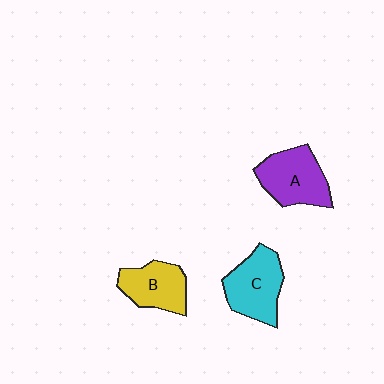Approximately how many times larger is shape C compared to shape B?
Approximately 1.2 times.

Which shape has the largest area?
Shape C (cyan).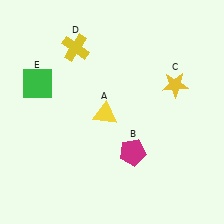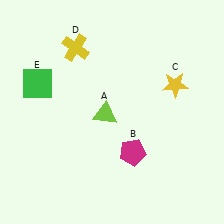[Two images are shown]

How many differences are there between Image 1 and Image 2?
There is 1 difference between the two images.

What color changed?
The triangle (A) changed from yellow in Image 1 to lime in Image 2.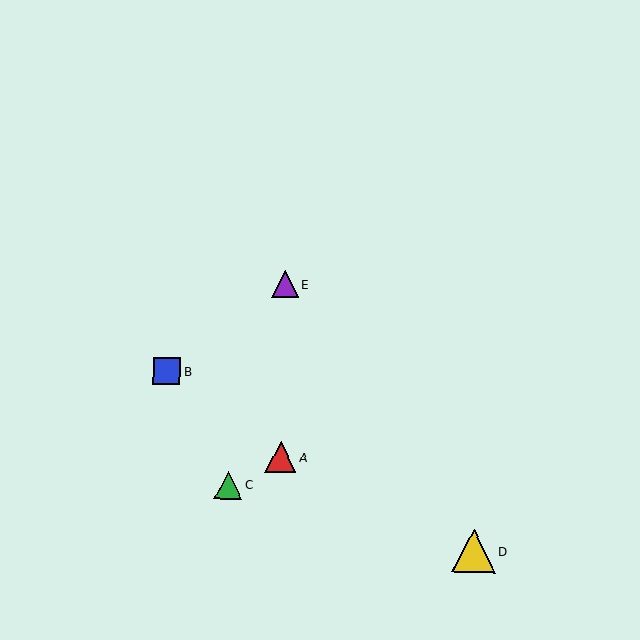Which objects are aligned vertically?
Objects A, E are aligned vertically.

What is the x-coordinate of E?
Object E is at x≈285.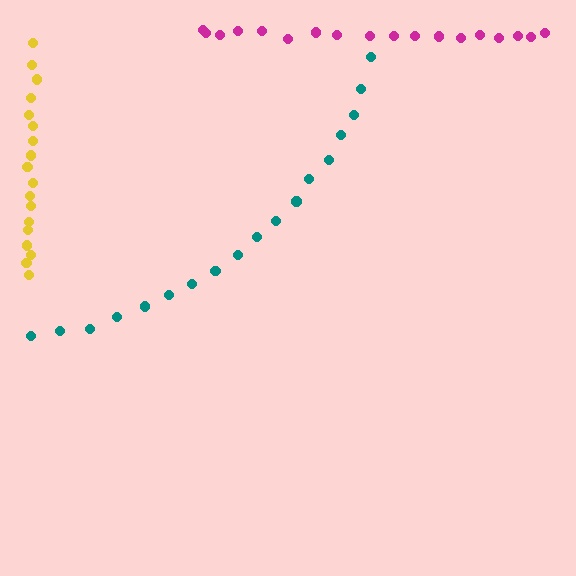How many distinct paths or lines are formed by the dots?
There are 3 distinct paths.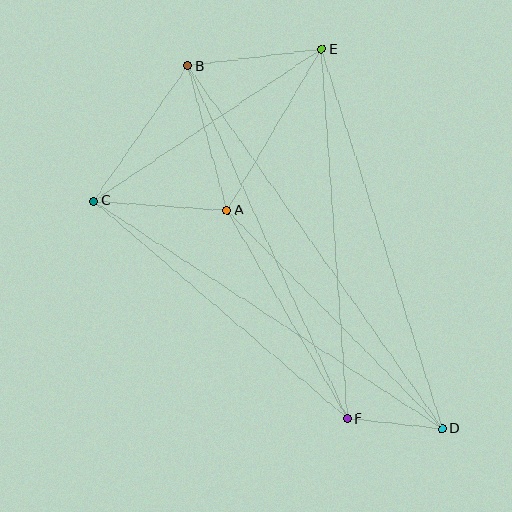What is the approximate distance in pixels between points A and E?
The distance between A and E is approximately 187 pixels.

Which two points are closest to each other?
Points D and F are closest to each other.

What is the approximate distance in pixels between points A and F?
The distance between A and F is approximately 240 pixels.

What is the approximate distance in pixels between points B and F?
The distance between B and F is approximately 387 pixels.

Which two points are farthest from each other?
Points B and D are farthest from each other.